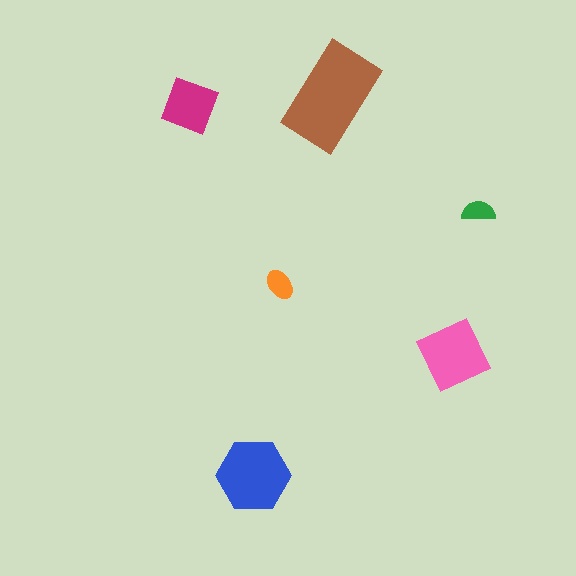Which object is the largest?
The brown rectangle.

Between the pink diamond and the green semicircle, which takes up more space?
The pink diamond.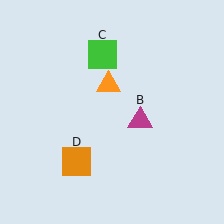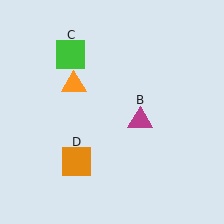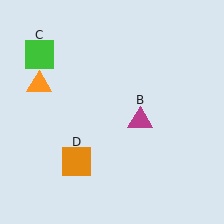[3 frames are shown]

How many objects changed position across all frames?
2 objects changed position: orange triangle (object A), green square (object C).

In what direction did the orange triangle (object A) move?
The orange triangle (object A) moved left.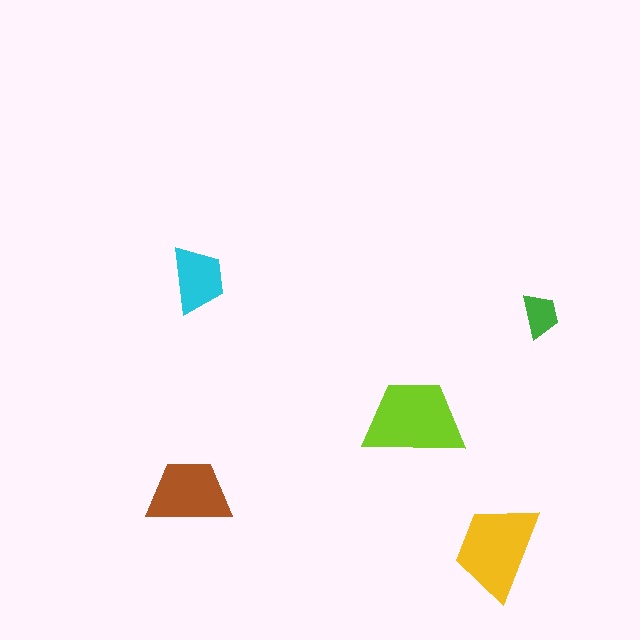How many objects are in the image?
There are 5 objects in the image.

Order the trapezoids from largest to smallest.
the lime one, the yellow one, the brown one, the cyan one, the green one.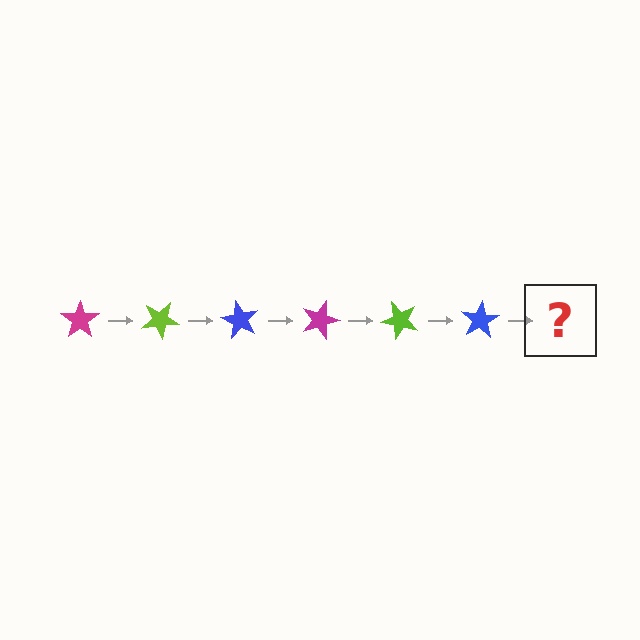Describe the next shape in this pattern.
It should be a magenta star, rotated 180 degrees from the start.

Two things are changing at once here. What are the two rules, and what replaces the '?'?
The two rules are that it rotates 30 degrees each step and the color cycles through magenta, lime, and blue. The '?' should be a magenta star, rotated 180 degrees from the start.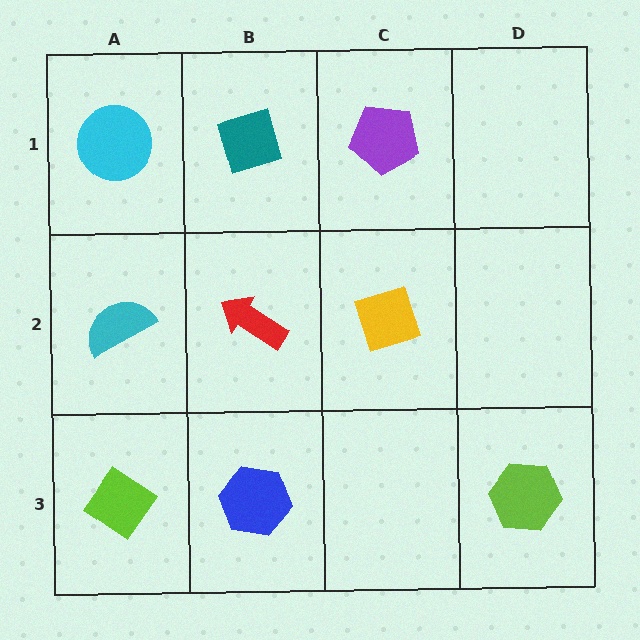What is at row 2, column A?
A cyan semicircle.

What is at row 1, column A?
A cyan circle.